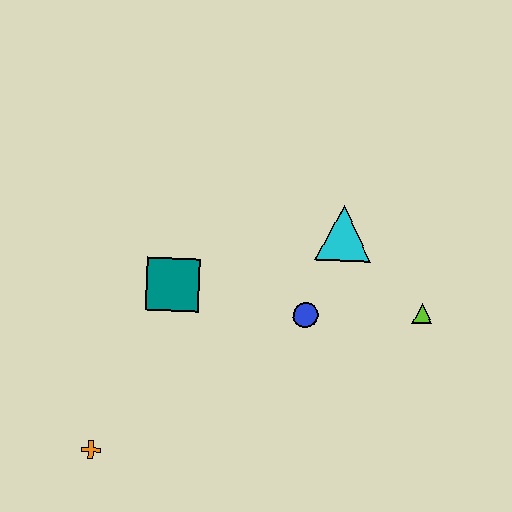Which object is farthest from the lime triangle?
The orange cross is farthest from the lime triangle.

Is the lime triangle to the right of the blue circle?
Yes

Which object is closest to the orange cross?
The teal square is closest to the orange cross.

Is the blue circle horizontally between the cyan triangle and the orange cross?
Yes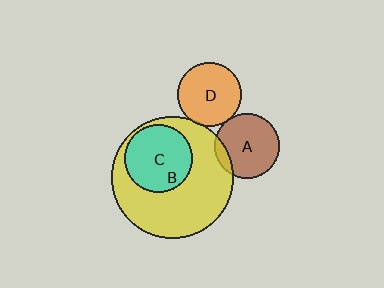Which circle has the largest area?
Circle B (yellow).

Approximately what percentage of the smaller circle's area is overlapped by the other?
Approximately 5%.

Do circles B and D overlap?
Yes.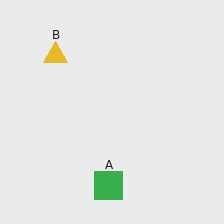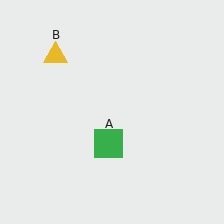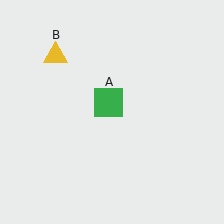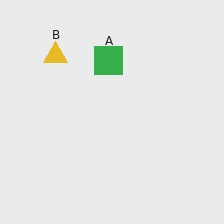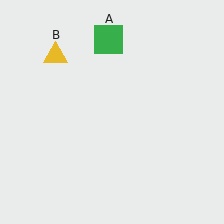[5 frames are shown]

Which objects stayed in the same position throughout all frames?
Yellow triangle (object B) remained stationary.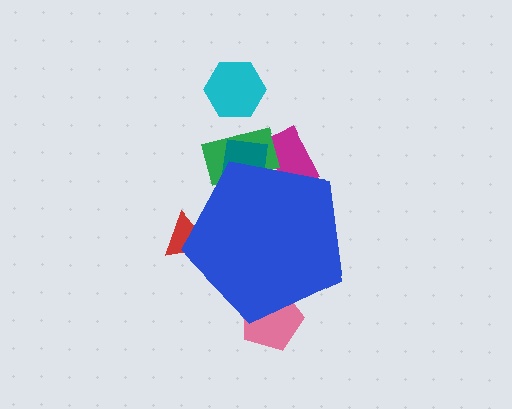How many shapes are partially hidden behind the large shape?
5 shapes are partially hidden.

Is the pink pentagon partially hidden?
Yes, the pink pentagon is partially hidden behind the blue pentagon.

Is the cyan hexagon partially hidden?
No, the cyan hexagon is fully visible.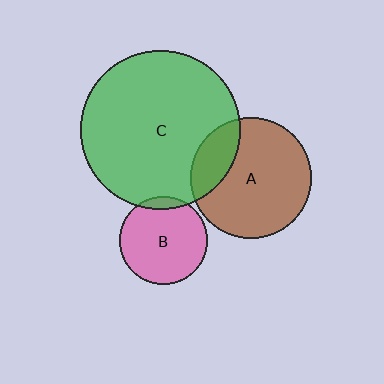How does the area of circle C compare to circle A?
Approximately 1.7 times.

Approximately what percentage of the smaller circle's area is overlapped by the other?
Approximately 20%.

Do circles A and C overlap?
Yes.